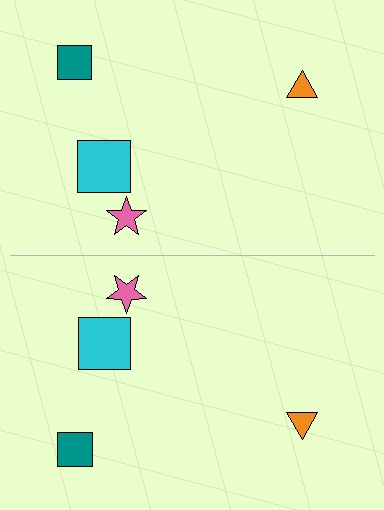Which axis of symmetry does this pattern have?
The pattern has a horizontal axis of symmetry running through the center of the image.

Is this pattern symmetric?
Yes, this pattern has bilateral (reflection) symmetry.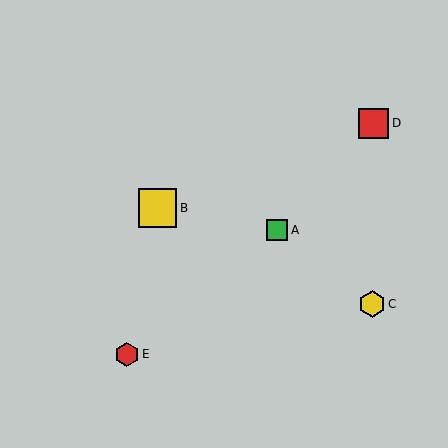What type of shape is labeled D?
Shape D is a red square.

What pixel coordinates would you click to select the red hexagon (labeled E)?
Click at (127, 354) to select the red hexagon E.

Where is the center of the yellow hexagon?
The center of the yellow hexagon is at (372, 304).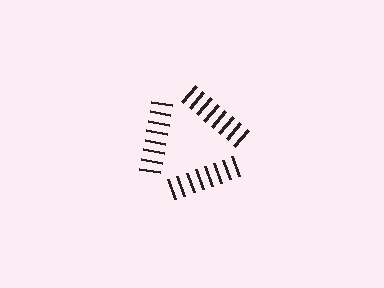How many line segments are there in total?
24 — 8 along each of the 3 edges.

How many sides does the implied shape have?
3 sides — the line-ends trace a triangle.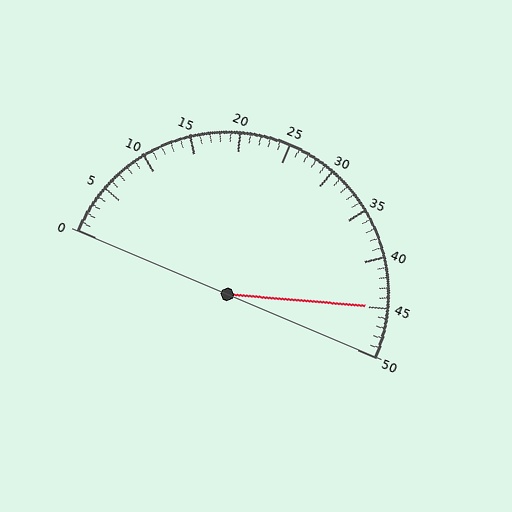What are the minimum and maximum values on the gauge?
The gauge ranges from 0 to 50.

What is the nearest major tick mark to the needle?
The nearest major tick mark is 45.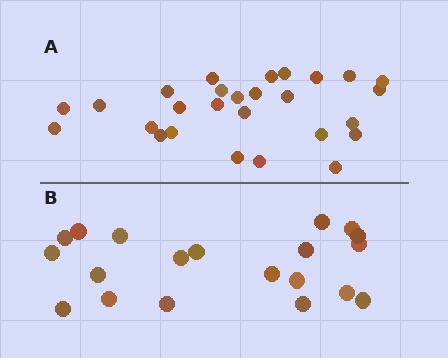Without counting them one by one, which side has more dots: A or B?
Region A (the top region) has more dots.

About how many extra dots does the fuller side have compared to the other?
Region A has roughly 8 or so more dots than region B.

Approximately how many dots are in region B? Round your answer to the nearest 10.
About 20 dots.